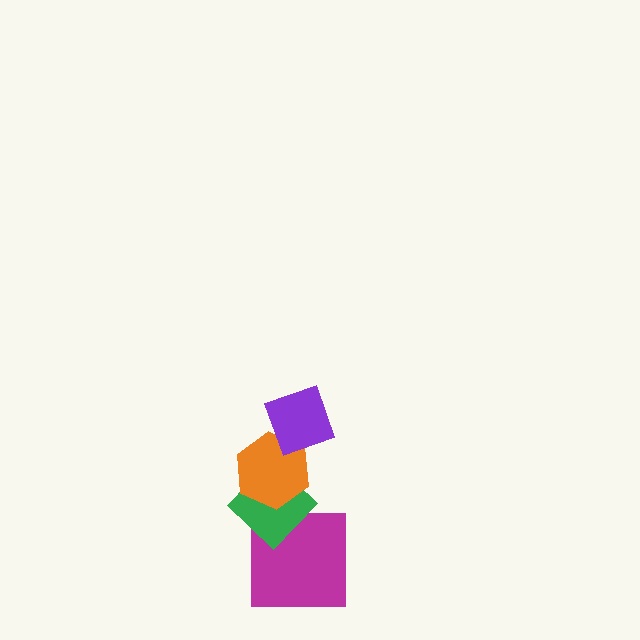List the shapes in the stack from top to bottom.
From top to bottom: the purple diamond, the orange hexagon, the green diamond, the magenta square.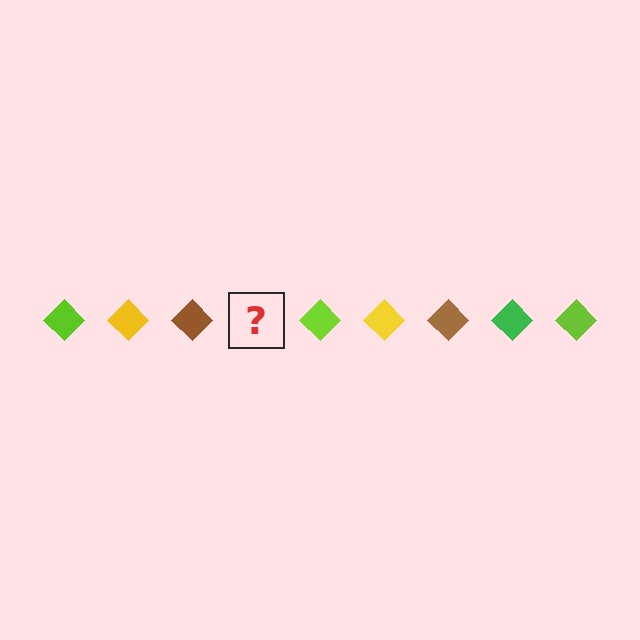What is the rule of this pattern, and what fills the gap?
The rule is that the pattern cycles through lime, yellow, brown, green diamonds. The gap should be filled with a green diamond.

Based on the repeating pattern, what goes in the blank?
The blank should be a green diamond.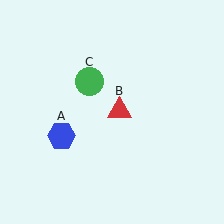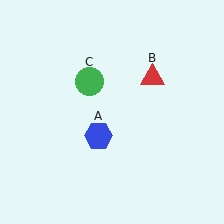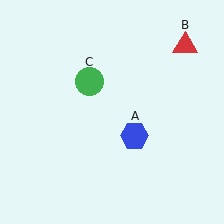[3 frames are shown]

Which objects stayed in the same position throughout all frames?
Green circle (object C) remained stationary.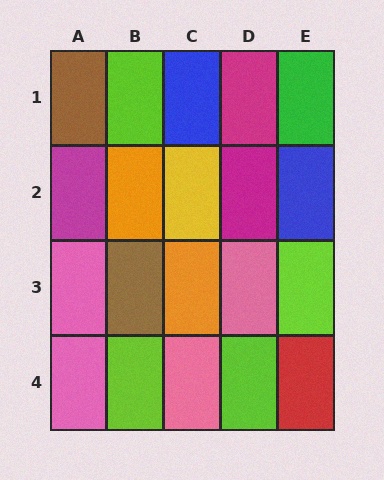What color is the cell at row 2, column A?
Magenta.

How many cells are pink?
4 cells are pink.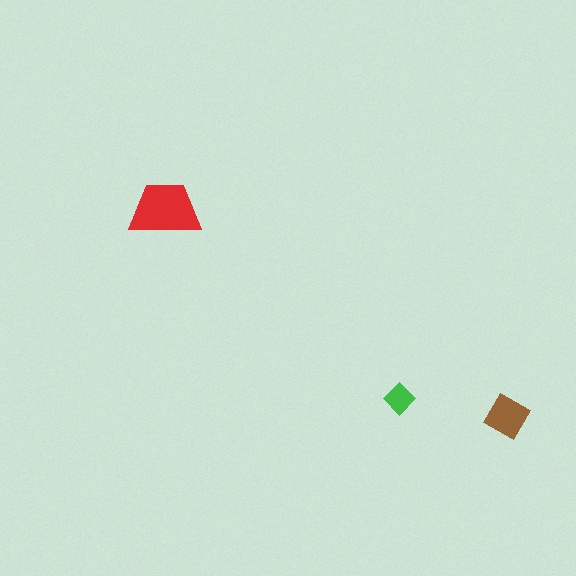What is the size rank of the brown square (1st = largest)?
2nd.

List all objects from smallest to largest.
The green diamond, the brown square, the red trapezoid.